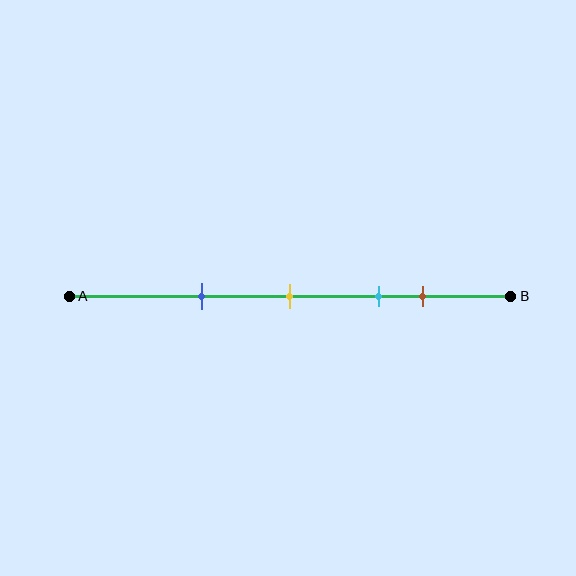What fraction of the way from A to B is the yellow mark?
The yellow mark is approximately 50% (0.5) of the way from A to B.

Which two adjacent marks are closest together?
The cyan and brown marks are the closest adjacent pair.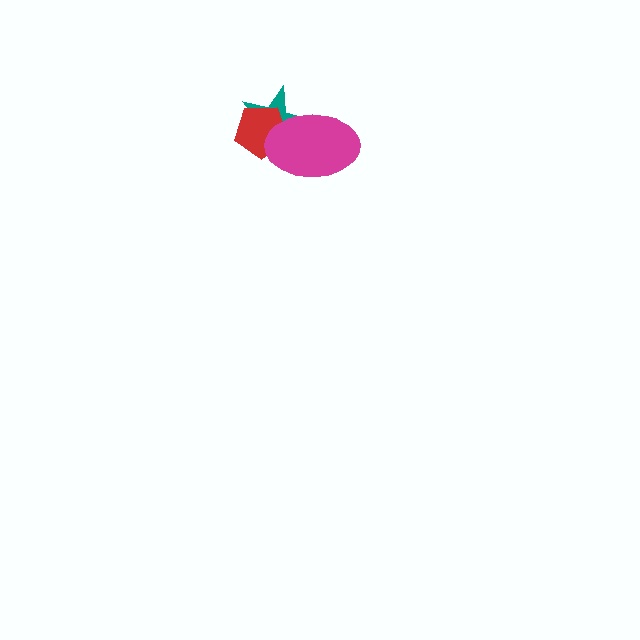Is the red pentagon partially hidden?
Yes, it is partially covered by another shape.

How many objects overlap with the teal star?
2 objects overlap with the teal star.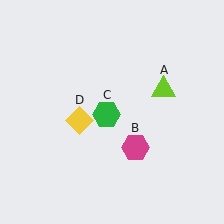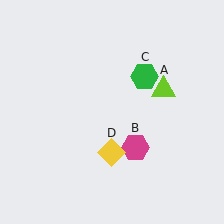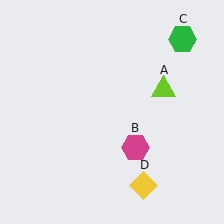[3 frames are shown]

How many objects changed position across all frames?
2 objects changed position: green hexagon (object C), yellow diamond (object D).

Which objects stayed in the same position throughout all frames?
Lime triangle (object A) and magenta hexagon (object B) remained stationary.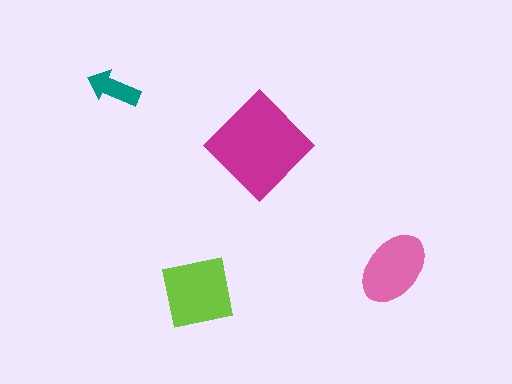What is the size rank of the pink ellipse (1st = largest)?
3rd.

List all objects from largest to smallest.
The magenta diamond, the lime square, the pink ellipse, the teal arrow.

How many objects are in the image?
There are 4 objects in the image.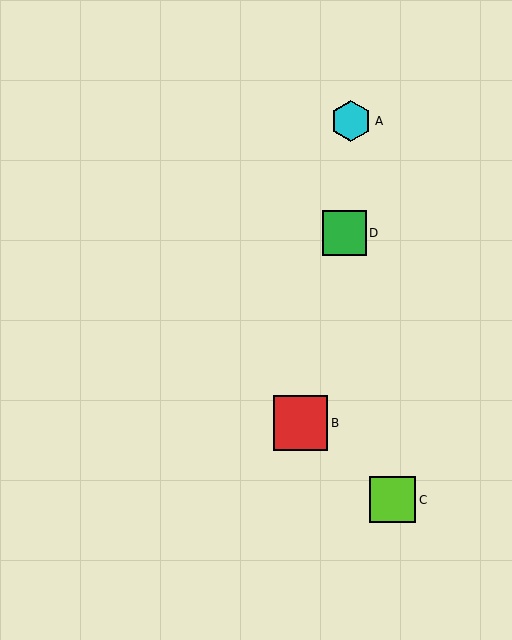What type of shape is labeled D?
Shape D is a green square.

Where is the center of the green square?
The center of the green square is at (344, 233).